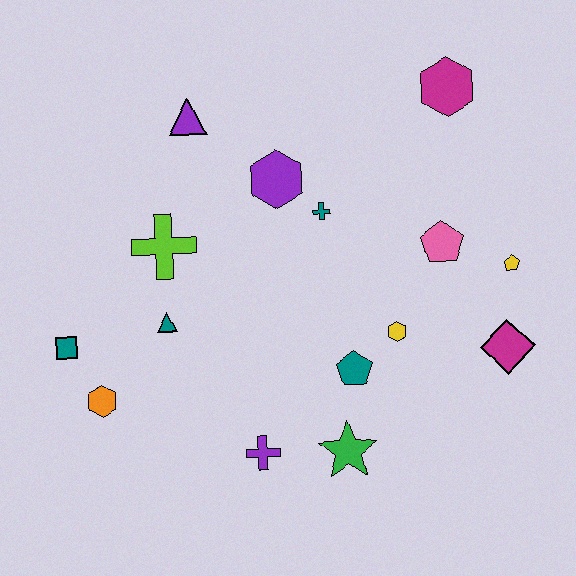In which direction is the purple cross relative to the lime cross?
The purple cross is below the lime cross.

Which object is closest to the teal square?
The orange hexagon is closest to the teal square.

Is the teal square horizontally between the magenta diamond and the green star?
No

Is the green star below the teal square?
Yes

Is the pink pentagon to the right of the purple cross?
Yes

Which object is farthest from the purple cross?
The magenta hexagon is farthest from the purple cross.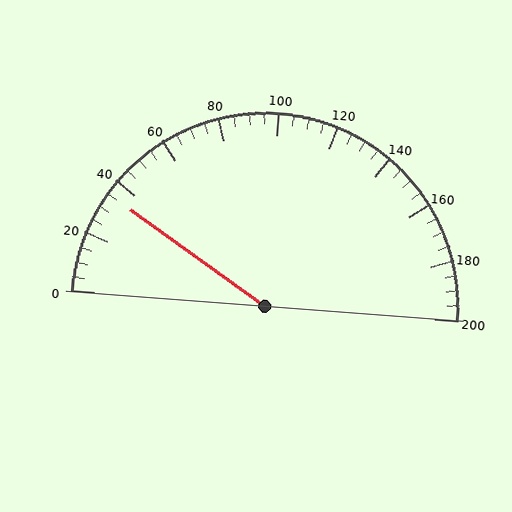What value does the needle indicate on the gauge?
The needle indicates approximately 35.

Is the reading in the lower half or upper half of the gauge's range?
The reading is in the lower half of the range (0 to 200).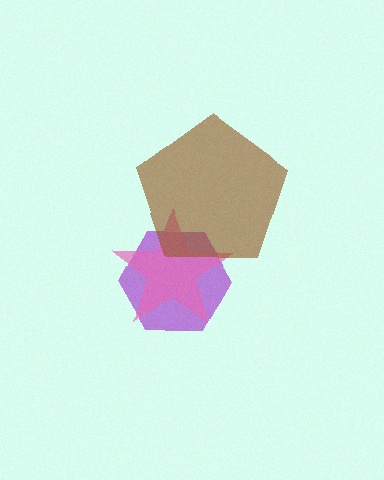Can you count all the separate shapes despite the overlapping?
Yes, there are 3 separate shapes.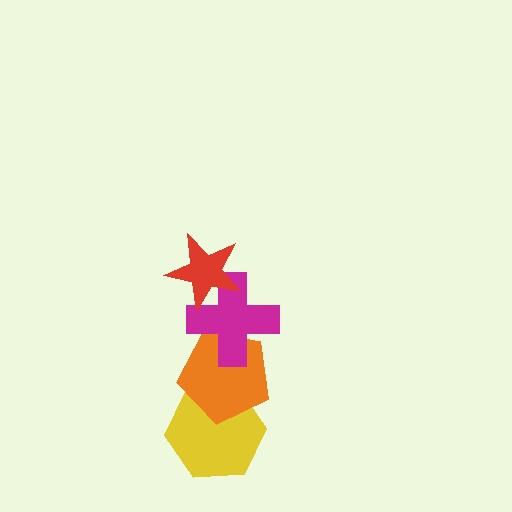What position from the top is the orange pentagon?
The orange pentagon is 3rd from the top.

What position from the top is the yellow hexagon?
The yellow hexagon is 4th from the top.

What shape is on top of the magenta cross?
The red star is on top of the magenta cross.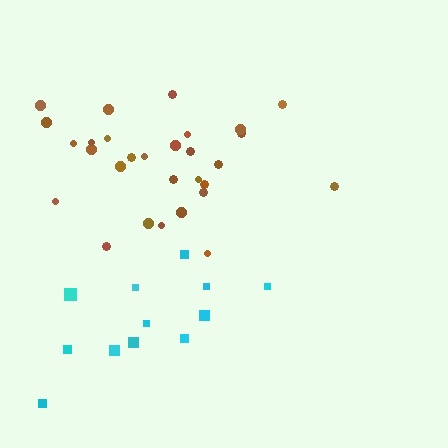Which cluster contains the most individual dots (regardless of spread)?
Brown (29).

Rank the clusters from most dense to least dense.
brown, cyan.